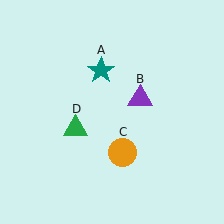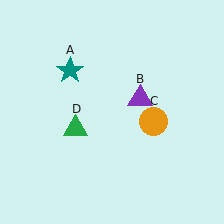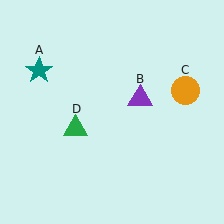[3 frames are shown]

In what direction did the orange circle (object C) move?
The orange circle (object C) moved up and to the right.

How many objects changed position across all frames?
2 objects changed position: teal star (object A), orange circle (object C).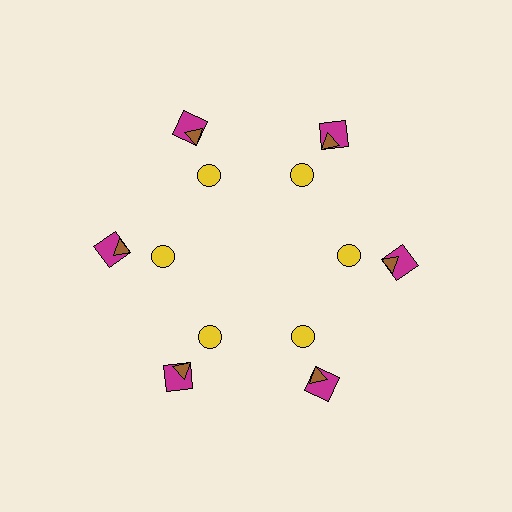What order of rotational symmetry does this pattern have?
This pattern has 6-fold rotational symmetry.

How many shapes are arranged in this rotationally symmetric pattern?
There are 18 shapes, arranged in 6 groups of 3.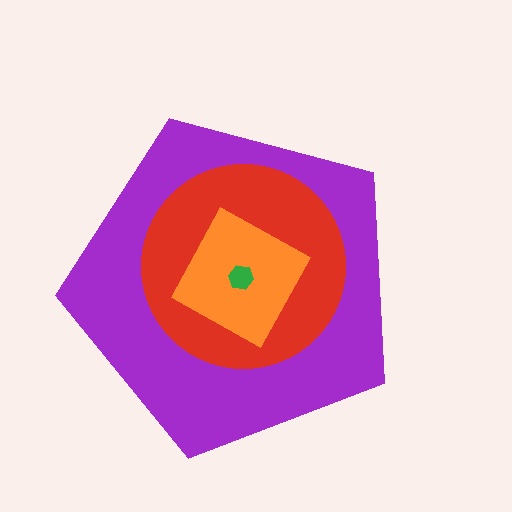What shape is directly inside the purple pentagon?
The red circle.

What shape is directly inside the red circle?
The orange square.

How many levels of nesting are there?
4.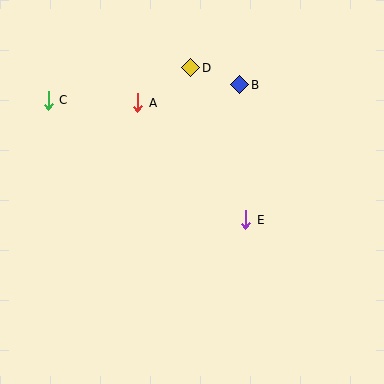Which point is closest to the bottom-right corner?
Point E is closest to the bottom-right corner.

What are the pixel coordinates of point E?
Point E is at (246, 220).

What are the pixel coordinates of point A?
Point A is at (138, 103).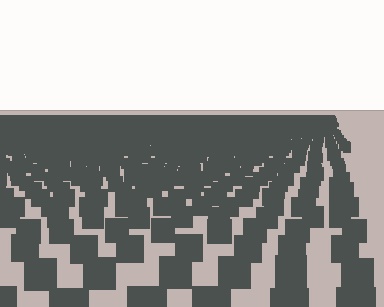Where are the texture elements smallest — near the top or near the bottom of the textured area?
Near the top.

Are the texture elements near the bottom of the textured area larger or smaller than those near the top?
Larger. Near the bottom, elements are closer to the viewer and appear at a bigger on-screen size.